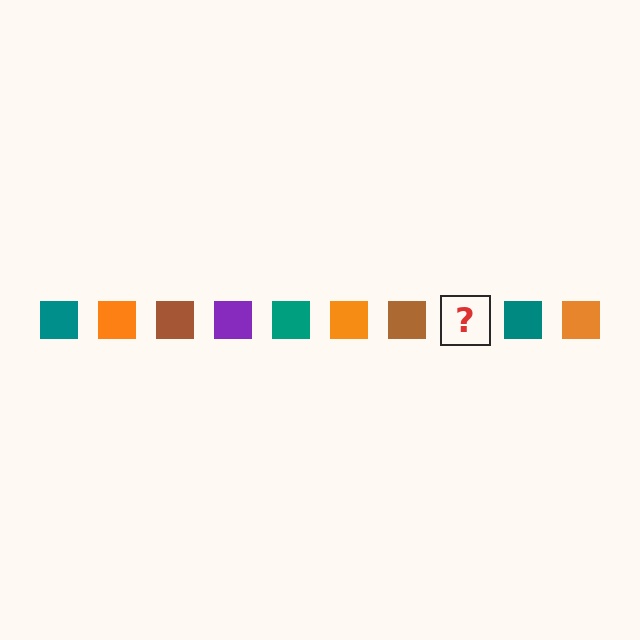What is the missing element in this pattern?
The missing element is a purple square.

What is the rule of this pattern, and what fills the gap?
The rule is that the pattern cycles through teal, orange, brown, purple squares. The gap should be filled with a purple square.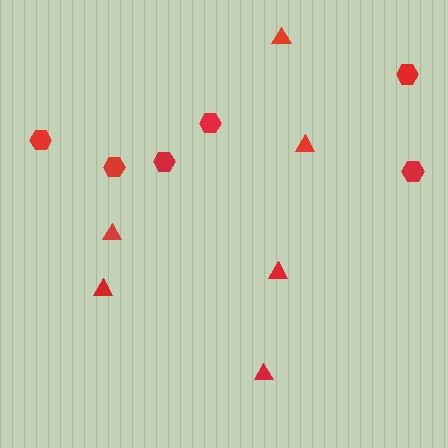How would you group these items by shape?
There are 2 groups: one group of hexagons (6) and one group of triangles (6).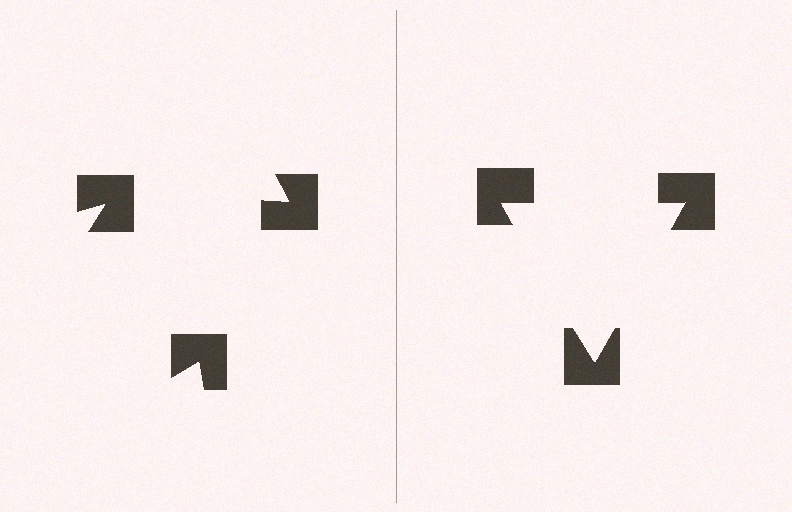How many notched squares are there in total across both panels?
6 — 3 on each side.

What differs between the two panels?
The notched squares are positioned identically on both sides; only the wedge orientations differ. On the right they align to a triangle; on the left they are misaligned.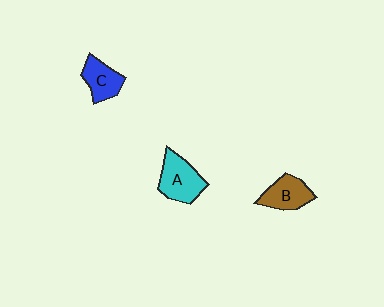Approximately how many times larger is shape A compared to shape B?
Approximately 1.3 times.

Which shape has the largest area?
Shape A (cyan).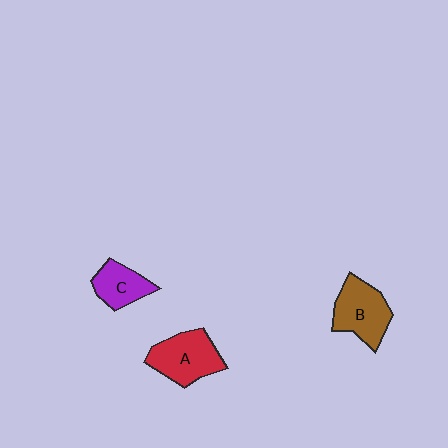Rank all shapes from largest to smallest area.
From largest to smallest: A (red), B (brown), C (purple).